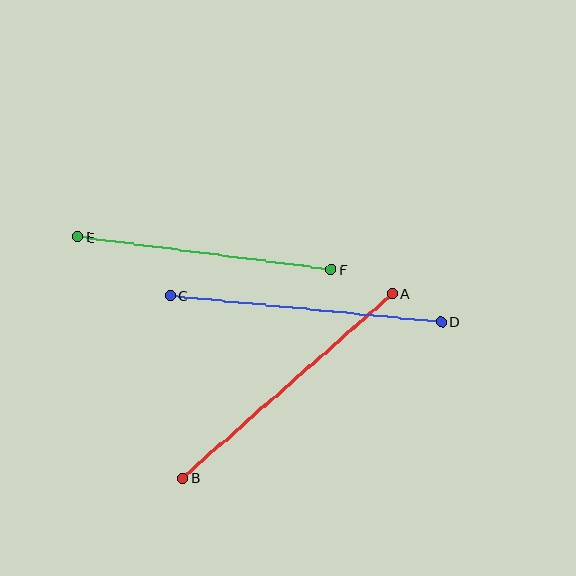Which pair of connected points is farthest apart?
Points A and B are farthest apart.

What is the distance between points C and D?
The distance is approximately 273 pixels.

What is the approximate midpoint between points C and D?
The midpoint is at approximately (306, 309) pixels.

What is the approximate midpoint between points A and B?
The midpoint is at approximately (287, 386) pixels.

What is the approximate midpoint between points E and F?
The midpoint is at approximately (205, 253) pixels.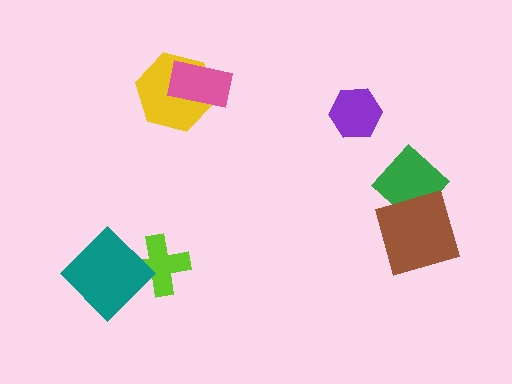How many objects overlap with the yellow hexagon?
1 object overlaps with the yellow hexagon.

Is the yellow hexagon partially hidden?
Yes, it is partially covered by another shape.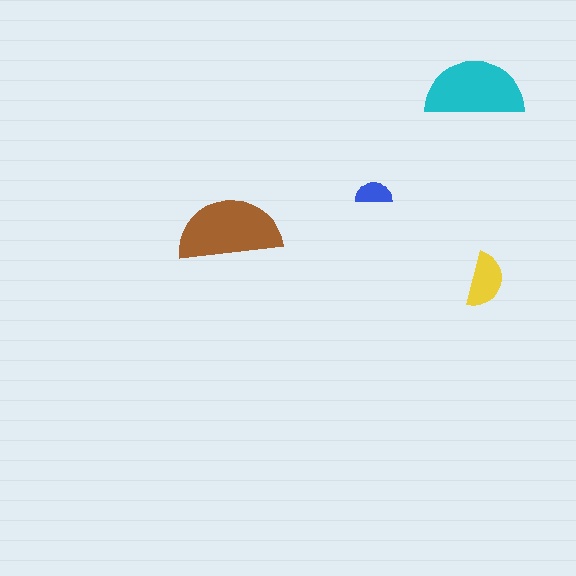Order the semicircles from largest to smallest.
the brown one, the cyan one, the yellow one, the blue one.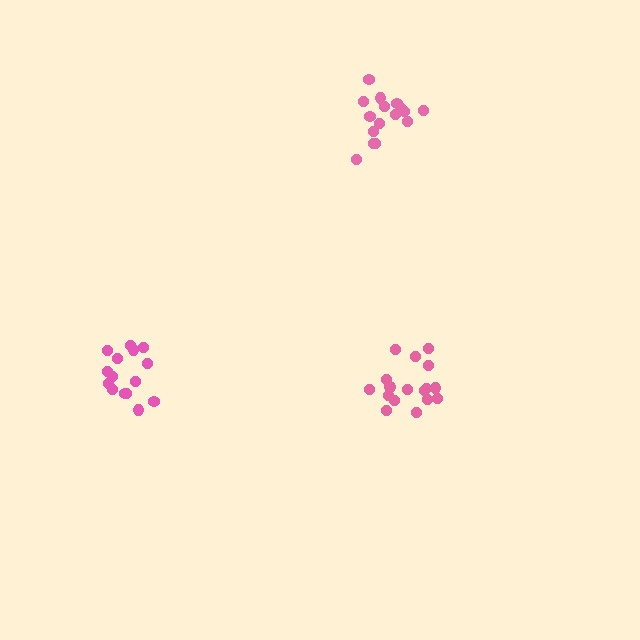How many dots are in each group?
Group 1: 16 dots, Group 2: 17 dots, Group 3: 15 dots (48 total).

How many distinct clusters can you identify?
There are 3 distinct clusters.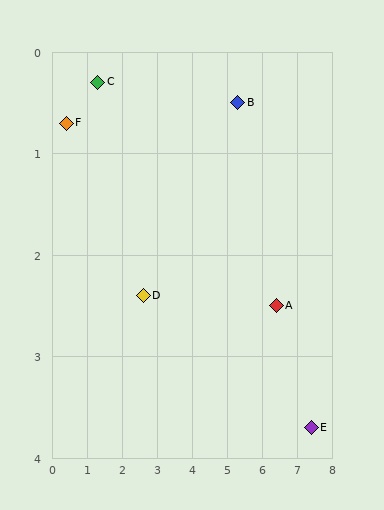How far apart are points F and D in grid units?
Points F and D are about 2.8 grid units apart.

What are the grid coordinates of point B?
Point B is at approximately (5.3, 0.5).